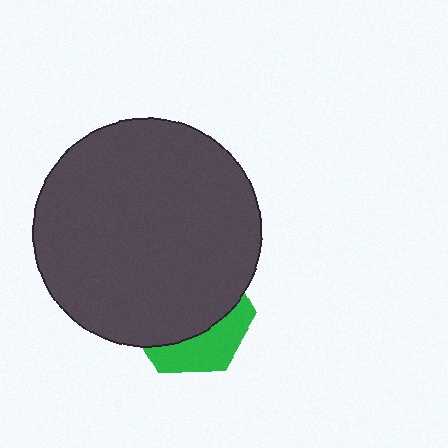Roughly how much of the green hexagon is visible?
A small part of it is visible (roughly 33%).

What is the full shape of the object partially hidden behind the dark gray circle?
The partially hidden object is a green hexagon.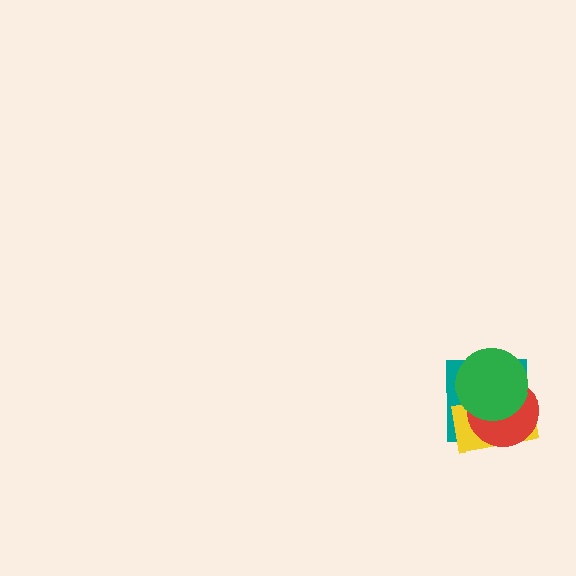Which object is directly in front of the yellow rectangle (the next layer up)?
The red circle is directly in front of the yellow rectangle.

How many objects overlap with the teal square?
3 objects overlap with the teal square.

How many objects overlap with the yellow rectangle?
3 objects overlap with the yellow rectangle.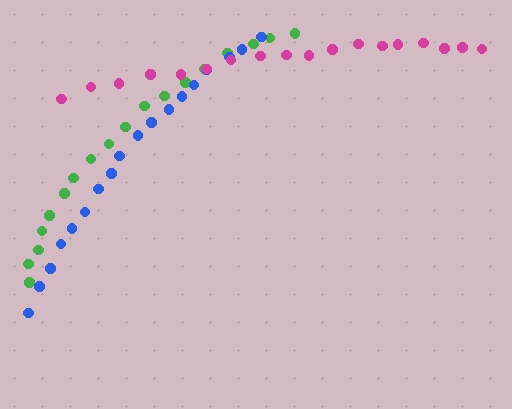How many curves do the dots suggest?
There are 3 distinct paths.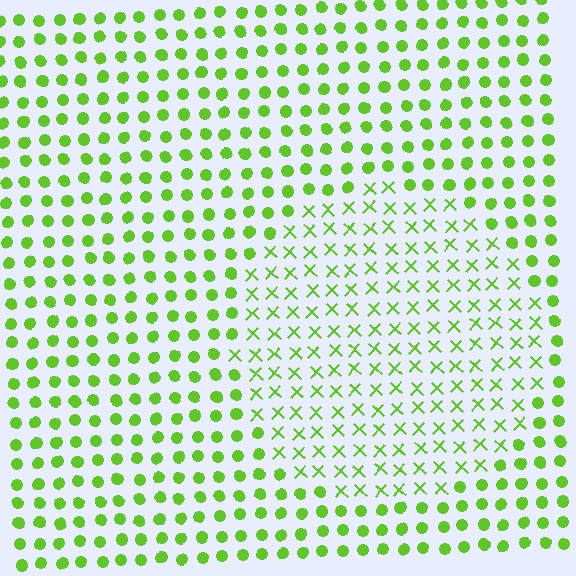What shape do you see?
I see a circle.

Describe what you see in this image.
The image is filled with small lime elements arranged in a uniform grid. A circle-shaped region contains X marks, while the surrounding area contains circles. The boundary is defined purely by the change in element shape.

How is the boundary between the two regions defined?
The boundary is defined by a change in element shape: X marks inside vs. circles outside. All elements share the same color and spacing.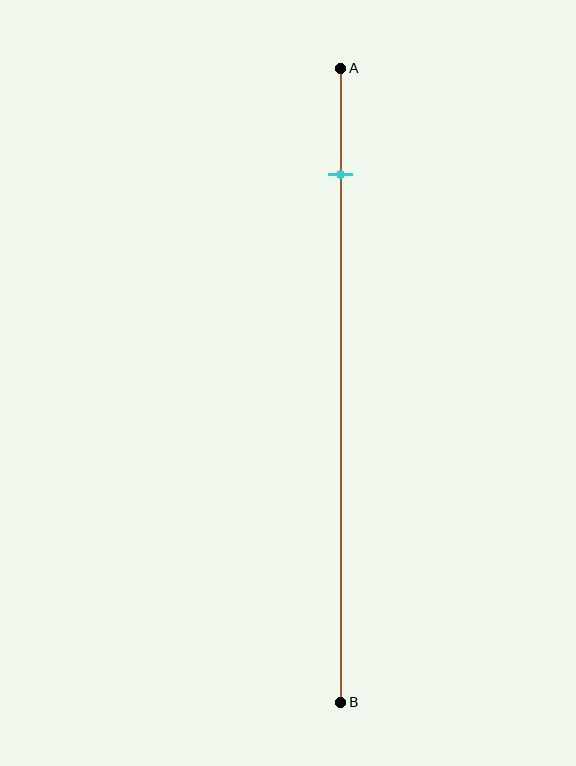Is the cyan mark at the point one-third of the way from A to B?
No, the mark is at about 15% from A, not at the 33% one-third point.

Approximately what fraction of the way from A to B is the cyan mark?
The cyan mark is approximately 15% of the way from A to B.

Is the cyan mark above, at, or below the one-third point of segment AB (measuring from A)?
The cyan mark is above the one-third point of segment AB.